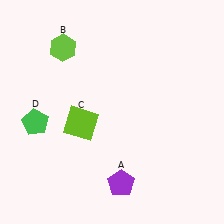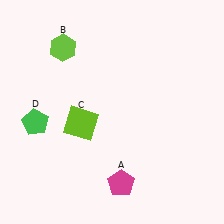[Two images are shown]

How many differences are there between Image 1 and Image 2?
There is 1 difference between the two images.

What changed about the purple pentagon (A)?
In Image 1, A is purple. In Image 2, it changed to magenta.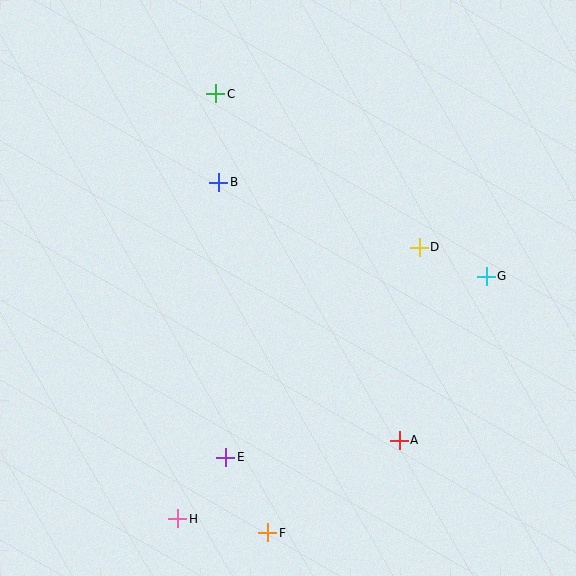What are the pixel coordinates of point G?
Point G is at (486, 276).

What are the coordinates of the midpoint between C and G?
The midpoint between C and G is at (351, 185).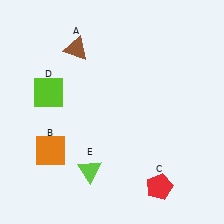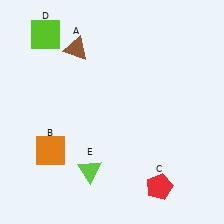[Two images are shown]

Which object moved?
The lime square (D) moved up.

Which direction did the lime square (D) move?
The lime square (D) moved up.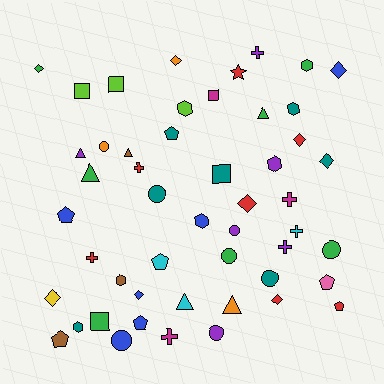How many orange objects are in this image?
There are 3 orange objects.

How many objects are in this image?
There are 50 objects.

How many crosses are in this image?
There are 7 crosses.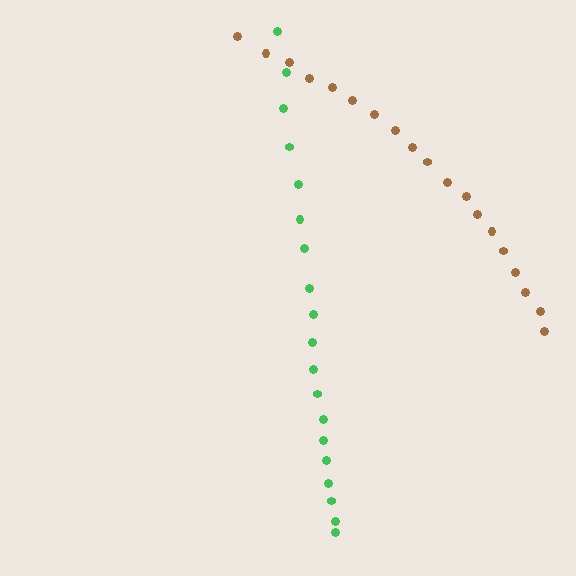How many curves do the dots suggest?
There are 2 distinct paths.